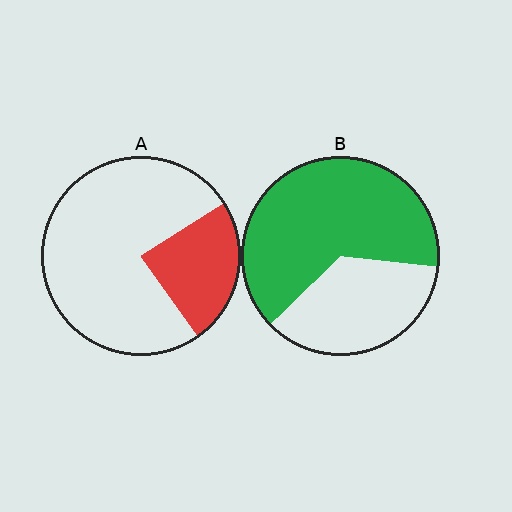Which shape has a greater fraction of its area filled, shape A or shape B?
Shape B.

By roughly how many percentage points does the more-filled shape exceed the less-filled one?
By roughly 40 percentage points (B over A).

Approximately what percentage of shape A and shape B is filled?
A is approximately 25% and B is approximately 65%.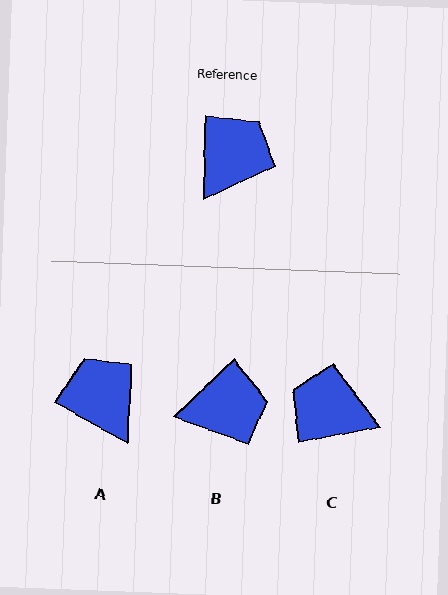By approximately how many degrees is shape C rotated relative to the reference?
Approximately 102 degrees counter-clockwise.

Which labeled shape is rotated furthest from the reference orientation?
C, about 102 degrees away.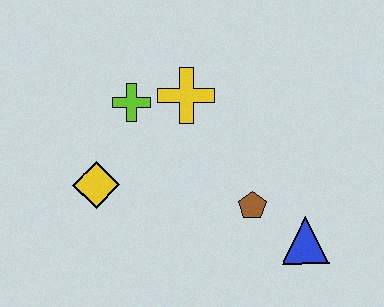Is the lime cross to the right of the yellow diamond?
Yes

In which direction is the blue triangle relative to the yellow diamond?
The blue triangle is to the right of the yellow diamond.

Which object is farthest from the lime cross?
The blue triangle is farthest from the lime cross.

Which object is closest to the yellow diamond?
The lime cross is closest to the yellow diamond.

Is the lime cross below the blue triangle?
No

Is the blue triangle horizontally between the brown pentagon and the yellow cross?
No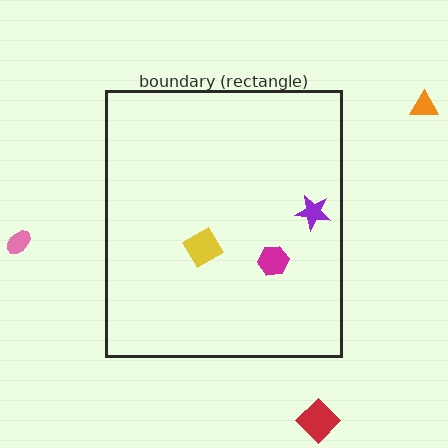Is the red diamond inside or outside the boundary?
Outside.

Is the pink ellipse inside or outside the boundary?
Outside.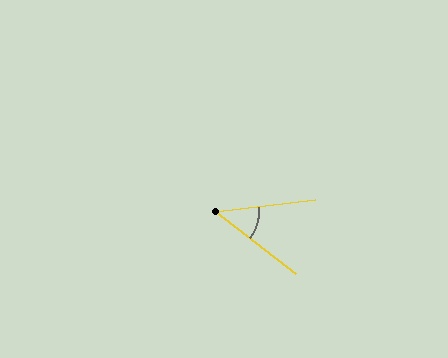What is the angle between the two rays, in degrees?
Approximately 45 degrees.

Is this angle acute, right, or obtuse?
It is acute.